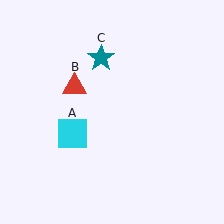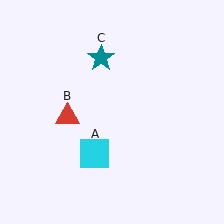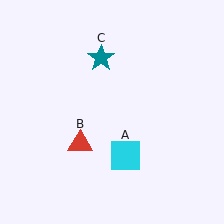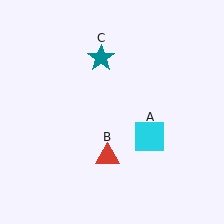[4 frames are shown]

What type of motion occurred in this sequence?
The cyan square (object A), red triangle (object B) rotated counterclockwise around the center of the scene.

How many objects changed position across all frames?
2 objects changed position: cyan square (object A), red triangle (object B).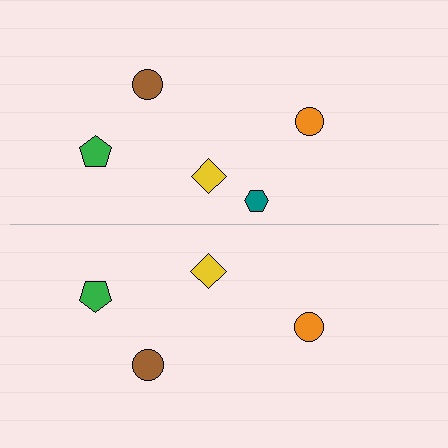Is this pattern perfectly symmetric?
No, the pattern is not perfectly symmetric. A teal hexagon is missing from the bottom side.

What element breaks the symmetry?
A teal hexagon is missing from the bottom side.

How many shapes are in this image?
There are 9 shapes in this image.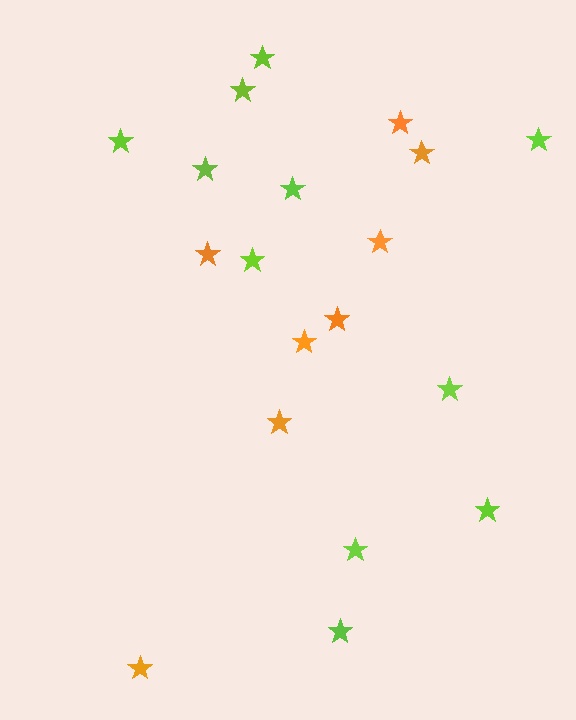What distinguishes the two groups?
There are 2 groups: one group of orange stars (8) and one group of lime stars (11).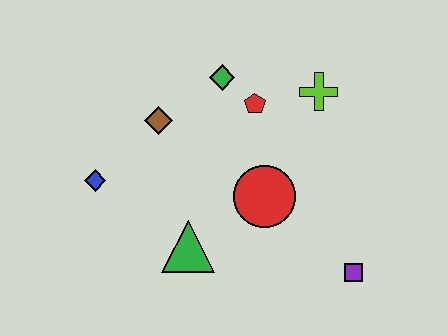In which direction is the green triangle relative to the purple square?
The green triangle is to the left of the purple square.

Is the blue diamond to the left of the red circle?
Yes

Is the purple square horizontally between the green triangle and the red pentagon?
No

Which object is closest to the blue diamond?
The brown diamond is closest to the blue diamond.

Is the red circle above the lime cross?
No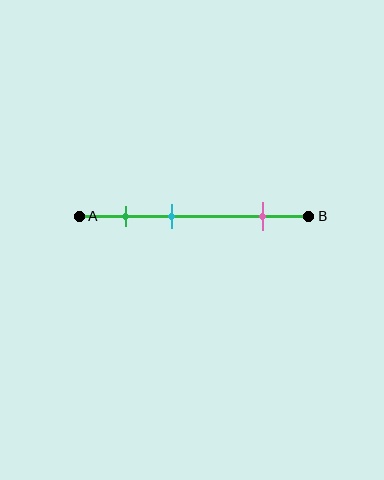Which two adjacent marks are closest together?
The green and cyan marks are the closest adjacent pair.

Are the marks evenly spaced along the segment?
No, the marks are not evenly spaced.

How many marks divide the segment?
There are 3 marks dividing the segment.